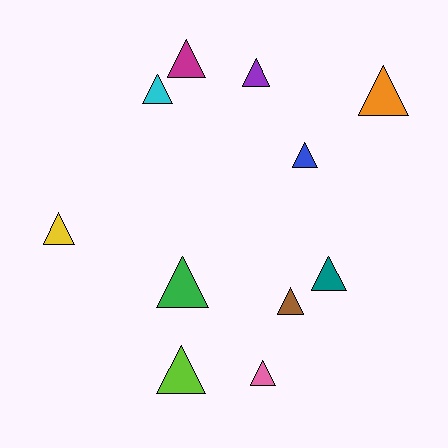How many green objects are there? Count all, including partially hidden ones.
There is 1 green object.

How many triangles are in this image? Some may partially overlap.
There are 11 triangles.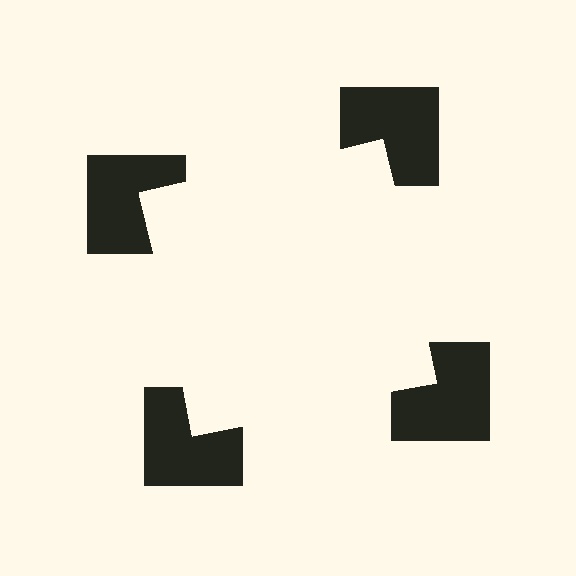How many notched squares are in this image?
There are 4 — one at each vertex of the illusory square.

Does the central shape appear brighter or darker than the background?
It typically appears slightly brighter than the background, even though no actual brightness change is drawn.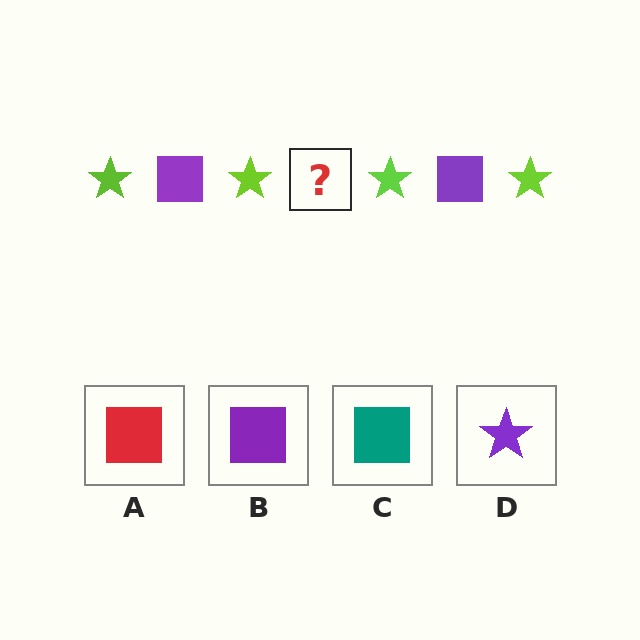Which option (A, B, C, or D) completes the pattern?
B.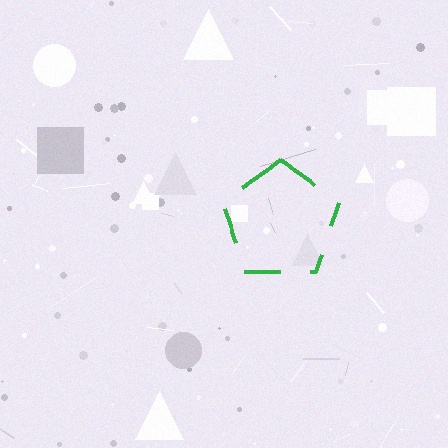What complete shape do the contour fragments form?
The contour fragments form a pentagon.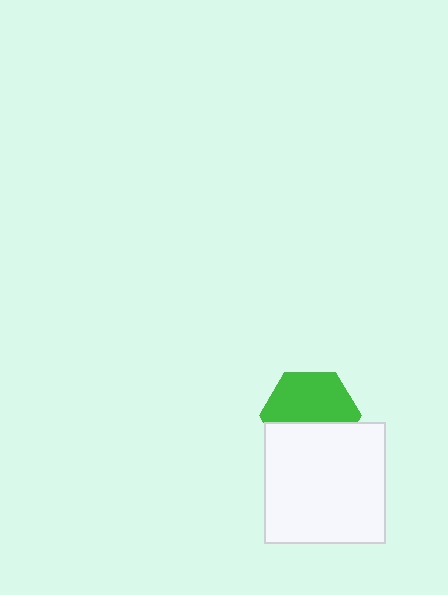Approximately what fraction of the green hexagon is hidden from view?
Roughly 41% of the green hexagon is hidden behind the white square.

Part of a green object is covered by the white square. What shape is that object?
It is a hexagon.